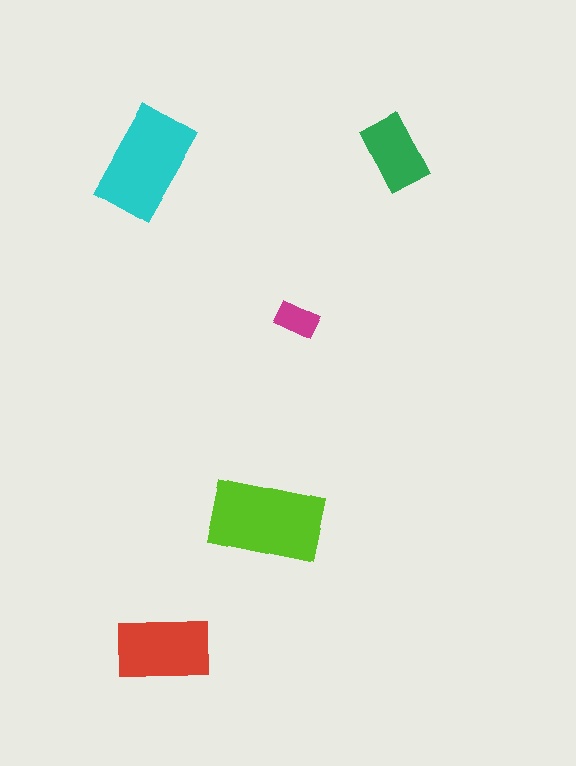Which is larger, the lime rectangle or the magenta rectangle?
The lime one.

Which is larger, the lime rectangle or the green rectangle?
The lime one.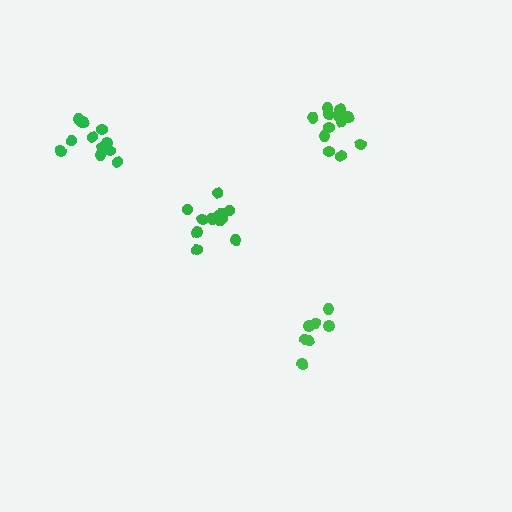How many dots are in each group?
Group 1: 13 dots, Group 2: 12 dots, Group 3: 7 dots, Group 4: 12 dots (44 total).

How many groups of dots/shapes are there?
There are 4 groups.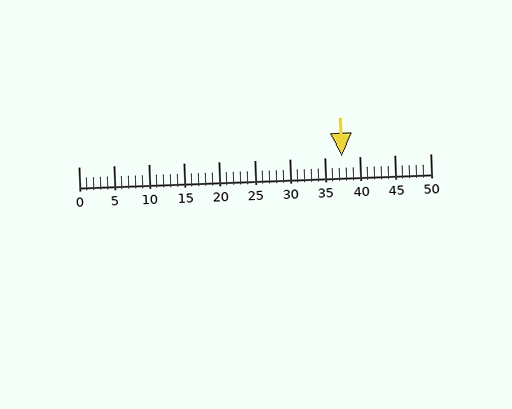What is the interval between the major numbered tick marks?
The major tick marks are spaced 5 units apart.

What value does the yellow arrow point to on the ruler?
The yellow arrow points to approximately 37.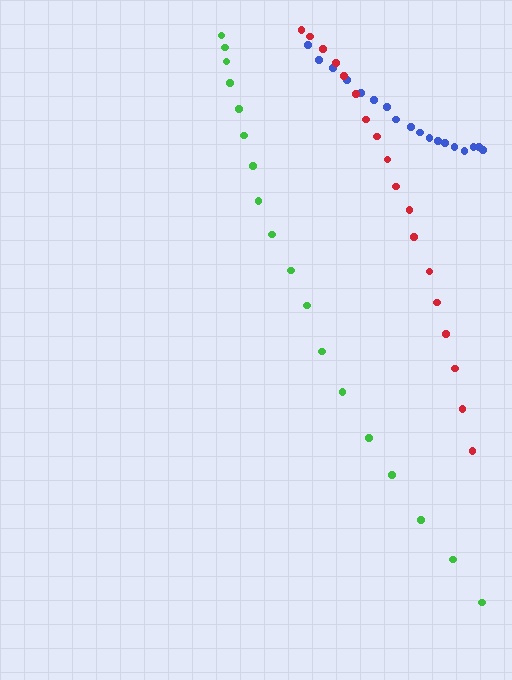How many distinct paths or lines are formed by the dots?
There are 3 distinct paths.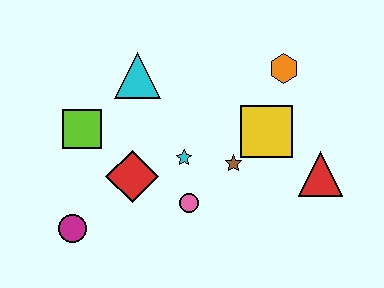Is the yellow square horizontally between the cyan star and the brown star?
No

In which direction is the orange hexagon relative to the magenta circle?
The orange hexagon is to the right of the magenta circle.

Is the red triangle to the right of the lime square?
Yes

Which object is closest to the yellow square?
The brown star is closest to the yellow square.